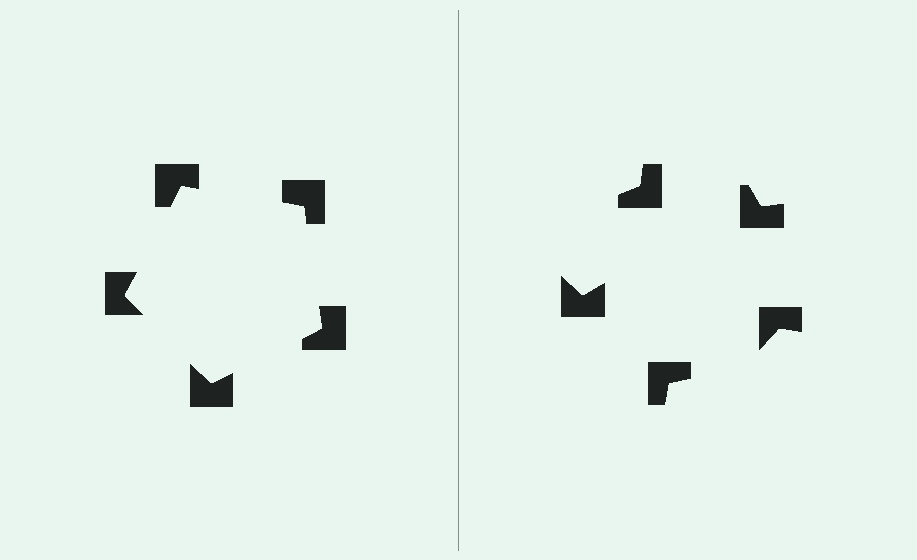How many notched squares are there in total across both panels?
10 — 5 on each side.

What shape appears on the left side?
An illusory pentagon.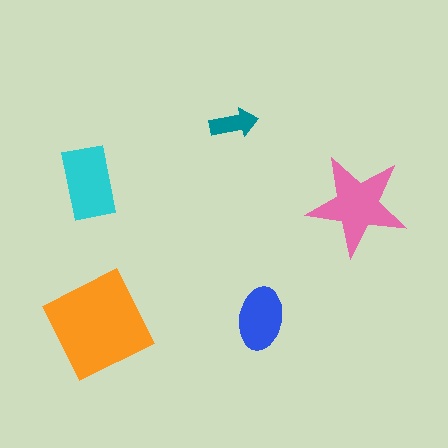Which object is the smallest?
The teal arrow.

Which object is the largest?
The orange diamond.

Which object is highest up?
The teal arrow is topmost.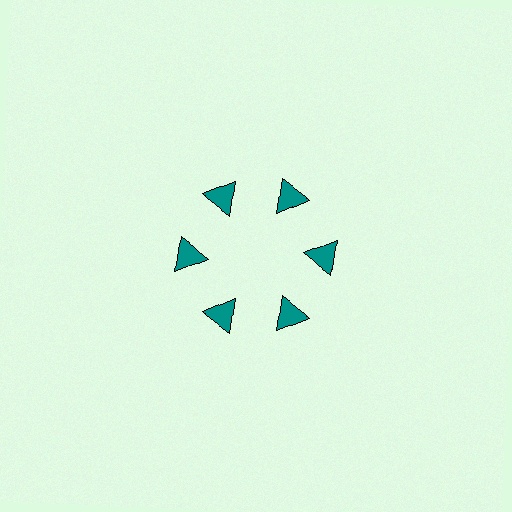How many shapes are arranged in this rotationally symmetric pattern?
There are 6 shapes, arranged in 6 groups of 1.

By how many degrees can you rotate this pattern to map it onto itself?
The pattern maps onto itself every 60 degrees of rotation.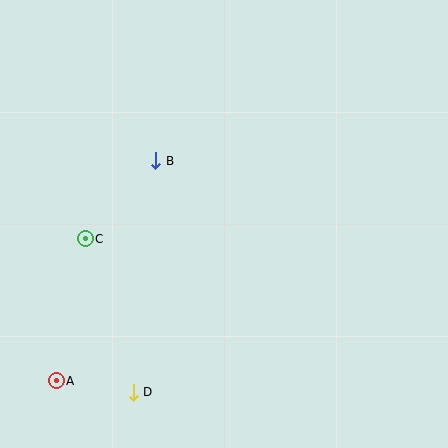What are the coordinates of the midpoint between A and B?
The midpoint between A and B is at (106, 271).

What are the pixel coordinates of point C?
Point C is at (85, 239).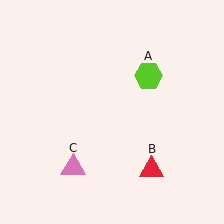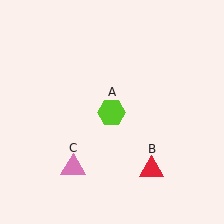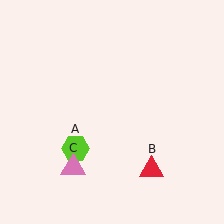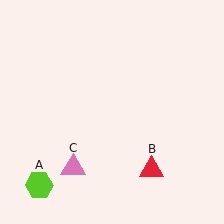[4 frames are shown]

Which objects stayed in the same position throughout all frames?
Red triangle (object B) and pink triangle (object C) remained stationary.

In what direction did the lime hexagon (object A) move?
The lime hexagon (object A) moved down and to the left.